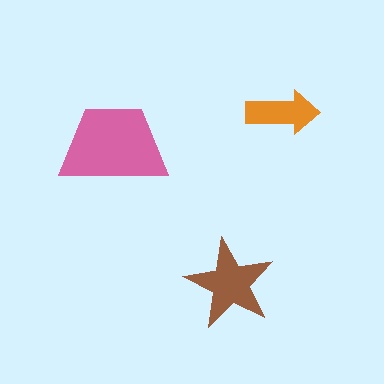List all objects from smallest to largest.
The orange arrow, the brown star, the pink trapezoid.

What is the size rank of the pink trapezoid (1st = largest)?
1st.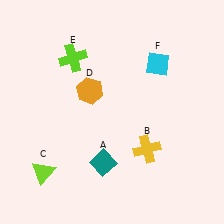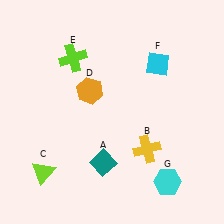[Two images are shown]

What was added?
A cyan hexagon (G) was added in Image 2.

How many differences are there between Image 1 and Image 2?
There is 1 difference between the two images.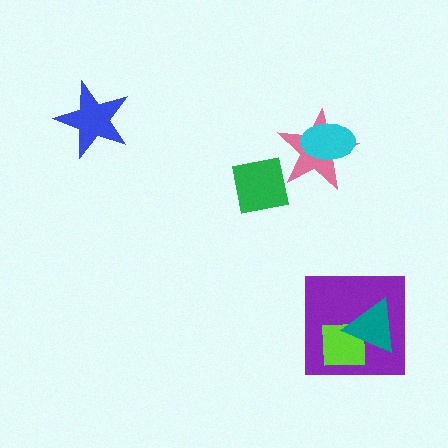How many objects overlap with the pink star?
2 objects overlap with the pink star.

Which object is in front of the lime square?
The teal triangle is in front of the lime square.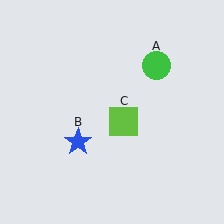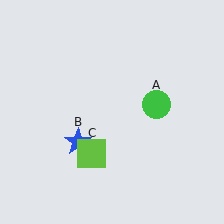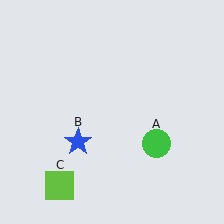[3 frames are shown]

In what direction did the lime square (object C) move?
The lime square (object C) moved down and to the left.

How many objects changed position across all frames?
2 objects changed position: green circle (object A), lime square (object C).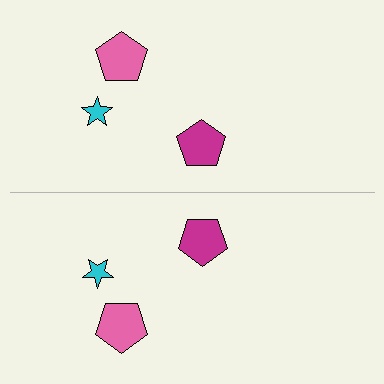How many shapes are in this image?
There are 6 shapes in this image.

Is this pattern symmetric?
Yes, this pattern has bilateral (reflection) symmetry.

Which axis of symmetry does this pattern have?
The pattern has a horizontal axis of symmetry running through the center of the image.